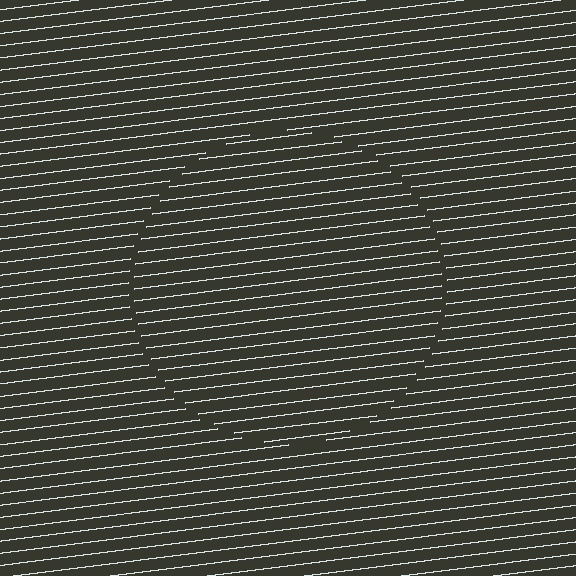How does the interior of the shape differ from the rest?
The interior of the shape contains the same grating, shifted by half a period — the contour is defined by the phase discontinuity where line-ends from the inner and outer gratings abut.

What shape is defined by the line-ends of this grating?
An illusory circle. The interior of the shape contains the same grating, shifted by half a period — the contour is defined by the phase discontinuity where line-ends from the inner and outer gratings abut.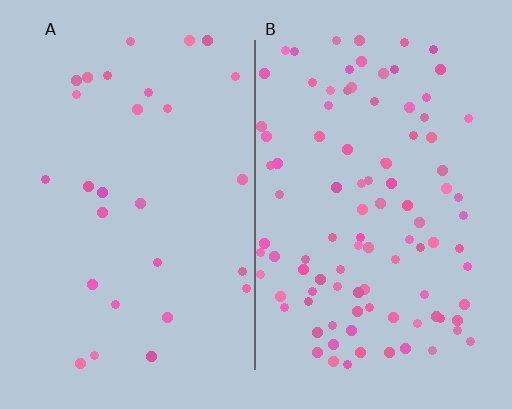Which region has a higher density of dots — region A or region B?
B (the right).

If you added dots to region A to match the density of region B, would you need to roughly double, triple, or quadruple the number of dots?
Approximately quadruple.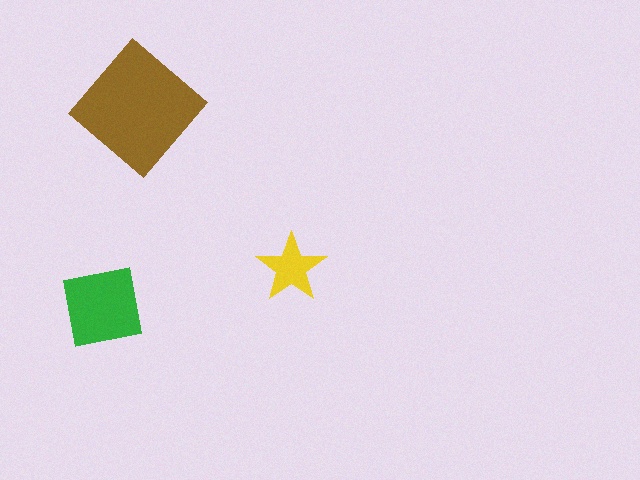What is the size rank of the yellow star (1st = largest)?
3rd.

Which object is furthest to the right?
The yellow star is rightmost.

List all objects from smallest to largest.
The yellow star, the green square, the brown diamond.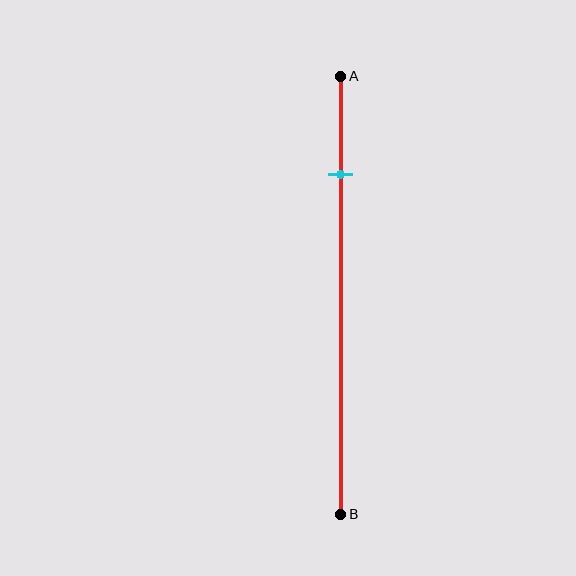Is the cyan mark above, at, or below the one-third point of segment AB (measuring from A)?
The cyan mark is above the one-third point of segment AB.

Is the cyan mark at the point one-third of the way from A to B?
No, the mark is at about 25% from A, not at the 33% one-third point.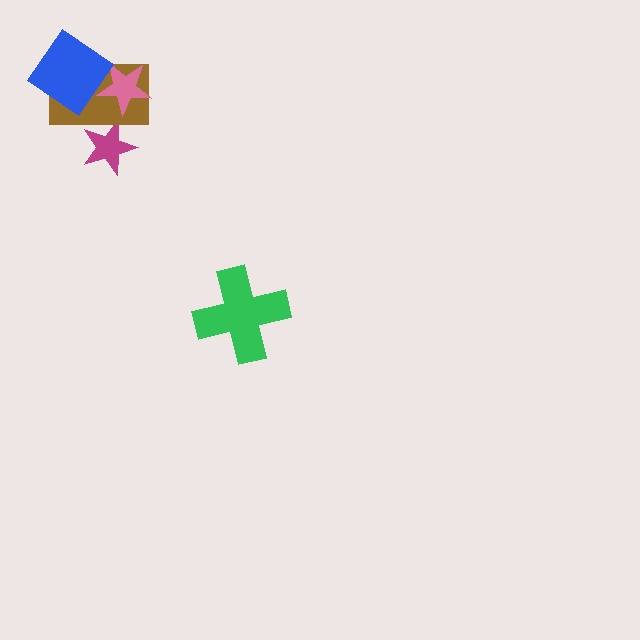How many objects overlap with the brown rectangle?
3 objects overlap with the brown rectangle.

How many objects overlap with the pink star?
1 object overlaps with the pink star.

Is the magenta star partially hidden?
Yes, it is partially covered by another shape.